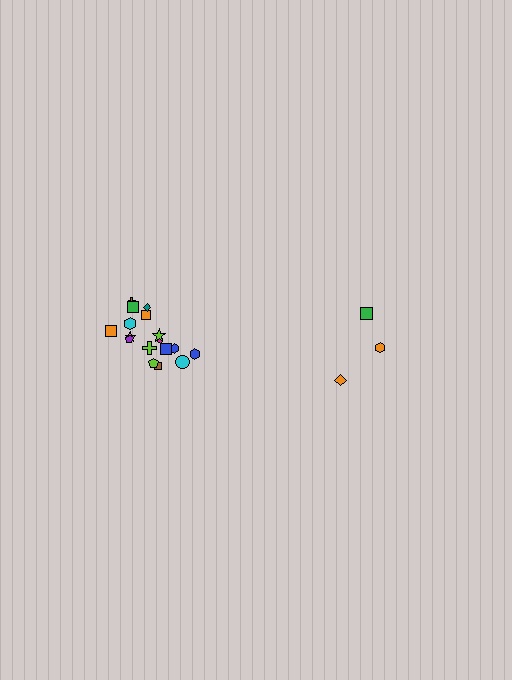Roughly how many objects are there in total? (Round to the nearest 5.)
Roughly 20 objects in total.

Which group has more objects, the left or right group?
The left group.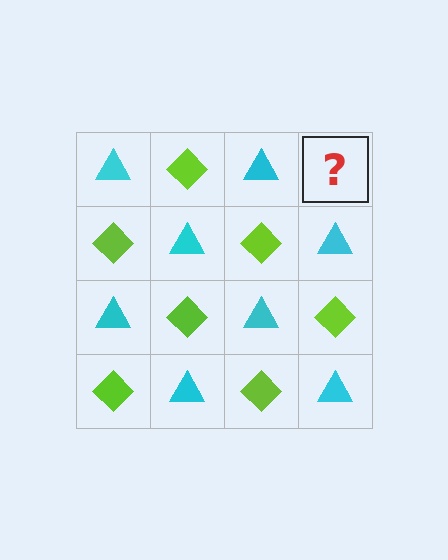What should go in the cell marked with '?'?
The missing cell should contain a lime diamond.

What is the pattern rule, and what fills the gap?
The rule is that it alternates cyan triangle and lime diamond in a checkerboard pattern. The gap should be filled with a lime diamond.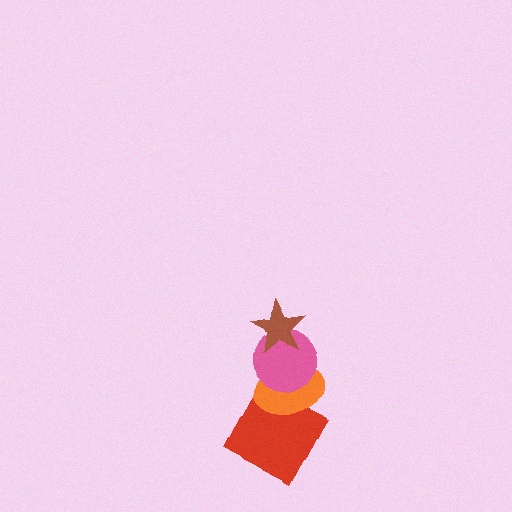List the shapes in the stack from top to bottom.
From top to bottom: the brown star, the pink circle, the orange ellipse, the red square.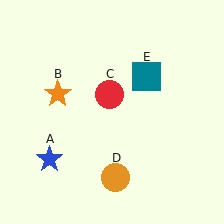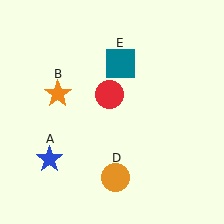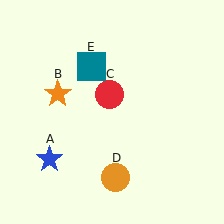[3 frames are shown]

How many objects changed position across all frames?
1 object changed position: teal square (object E).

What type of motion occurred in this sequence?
The teal square (object E) rotated counterclockwise around the center of the scene.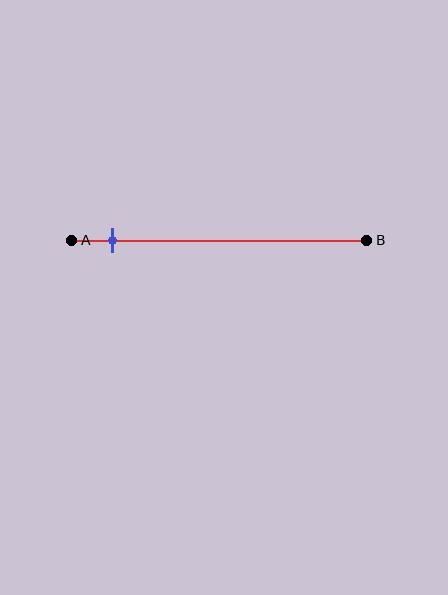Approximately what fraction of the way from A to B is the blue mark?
The blue mark is approximately 15% of the way from A to B.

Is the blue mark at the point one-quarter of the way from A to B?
No, the mark is at about 15% from A, not at the 25% one-quarter point.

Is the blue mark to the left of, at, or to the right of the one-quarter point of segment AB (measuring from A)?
The blue mark is to the left of the one-quarter point of segment AB.